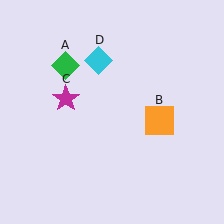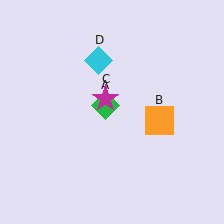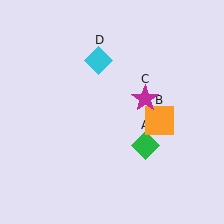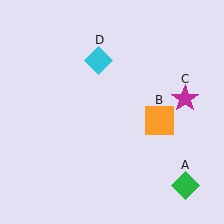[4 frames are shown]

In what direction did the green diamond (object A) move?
The green diamond (object A) moved down and to the right.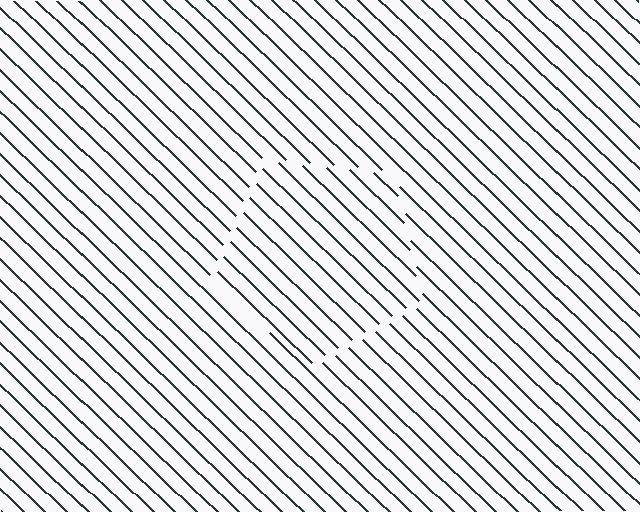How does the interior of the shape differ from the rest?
The interior of the shape contains the same grating, shifted by half a period — the contour is defined by the phase discontinuity where line-ends from the inner and outer gratings abut.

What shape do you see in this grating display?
An illusory pentagon. The interior of the shape contains the same grating, shifted by half a period — the contour is defined by the phase discontinuity where line-ends from the inner and outer gratings abut.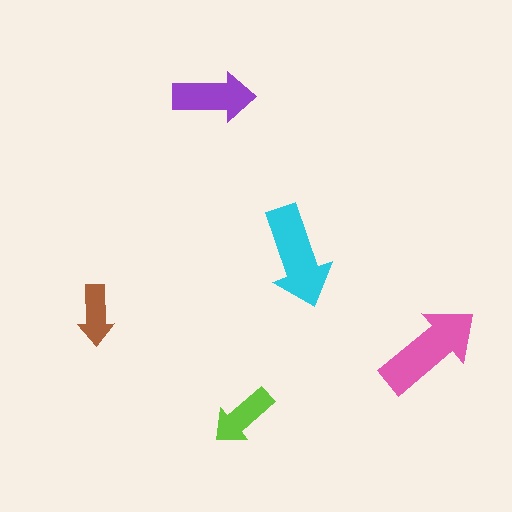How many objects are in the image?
There are 5 objects in the image.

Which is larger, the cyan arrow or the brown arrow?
The cyan one.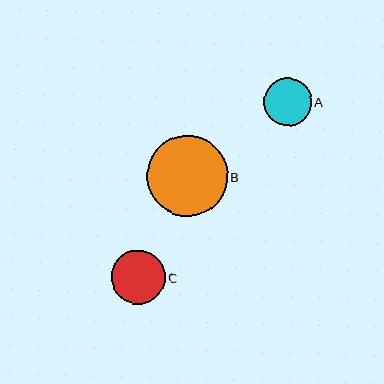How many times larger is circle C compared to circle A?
Circle C is approximately 1.1 times the size of circle A.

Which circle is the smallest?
Circle A is the smallest with a size of approximately 47 pixels.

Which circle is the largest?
Circle B is the largest with a size of approximately 81 pixels.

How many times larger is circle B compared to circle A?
Circle B is approximately 1.7 times the size of circle A.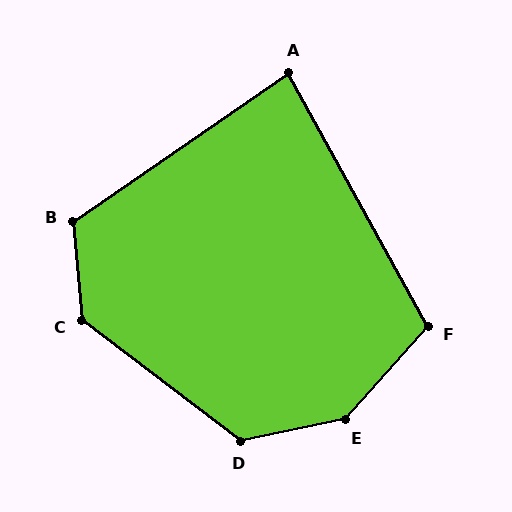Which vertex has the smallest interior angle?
A, at approximately 84 degrees.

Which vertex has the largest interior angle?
E, at approximately 144 degrees.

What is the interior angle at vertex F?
Approximately 109 degrees (obtuse).